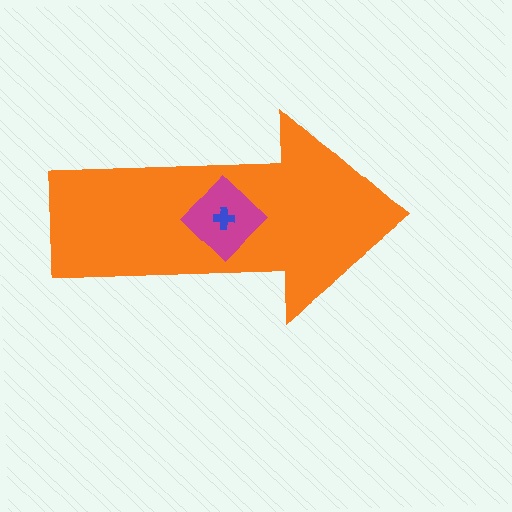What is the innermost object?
The blue cross.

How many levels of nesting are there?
3.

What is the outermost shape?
The orange arrow.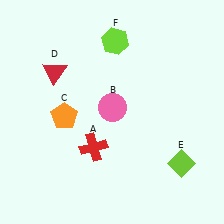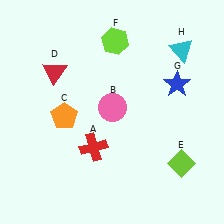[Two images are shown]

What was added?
A blue star (G), a cyan triangle (H) were added in Image 2.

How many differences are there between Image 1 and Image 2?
There are 2 differences between the two images.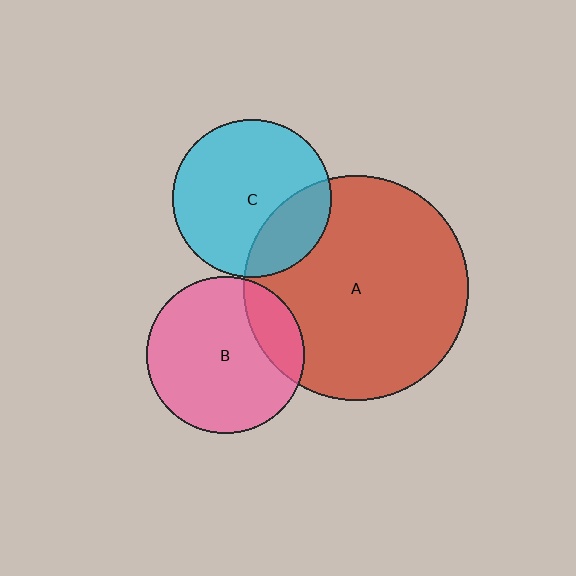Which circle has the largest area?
Circle A (red).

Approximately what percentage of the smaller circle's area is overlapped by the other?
Approximately 20%.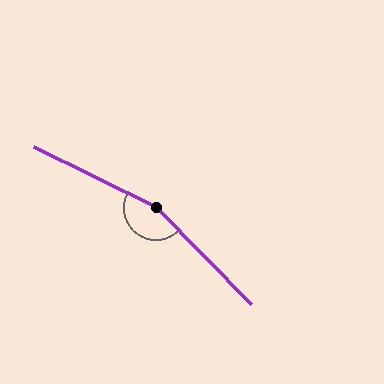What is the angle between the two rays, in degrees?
Approximately 161 degrees.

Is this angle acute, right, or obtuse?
It is obtuse.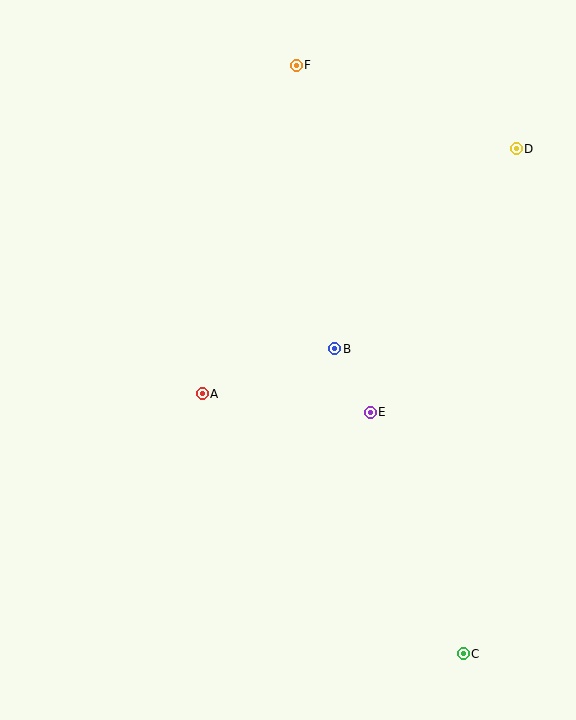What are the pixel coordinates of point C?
Point C is at (463, 654).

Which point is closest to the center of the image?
Point B at (335, 349) is closest to the center.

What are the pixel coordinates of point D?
Point D is at (516, 149).